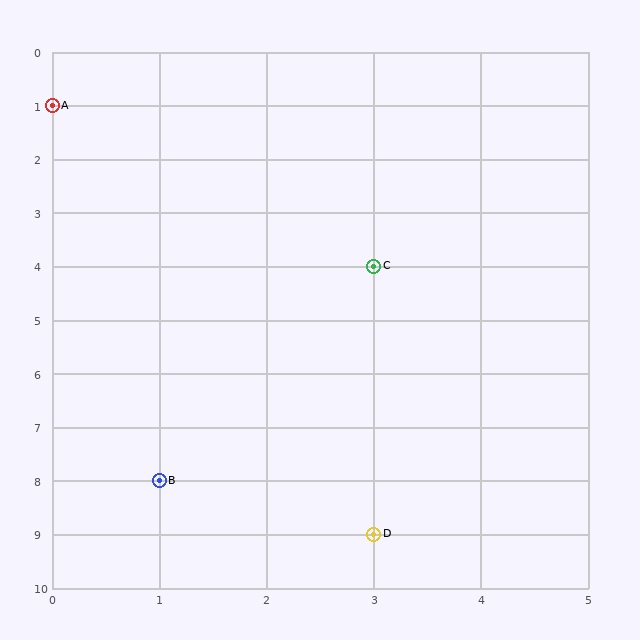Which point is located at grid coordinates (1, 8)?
Point B is at (1, 8).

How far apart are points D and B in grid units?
Points D and B are 2 columns and 1 row apart (about 2.2 grid units diagonally).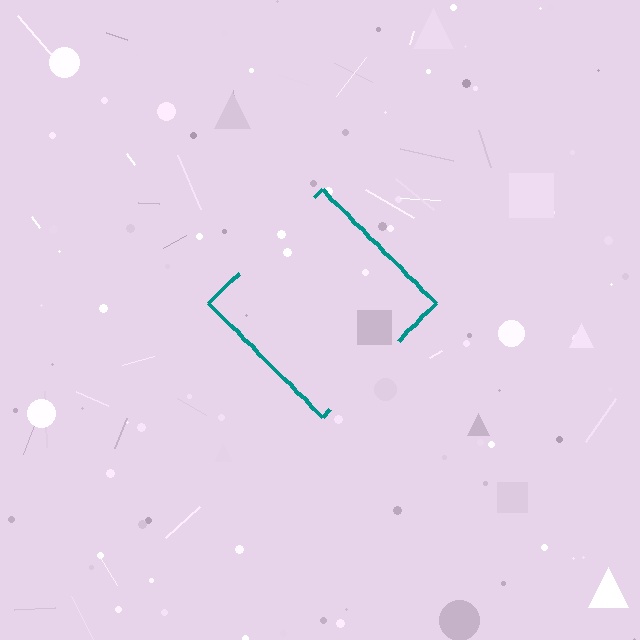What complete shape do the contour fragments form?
The contour fragments form a diamond.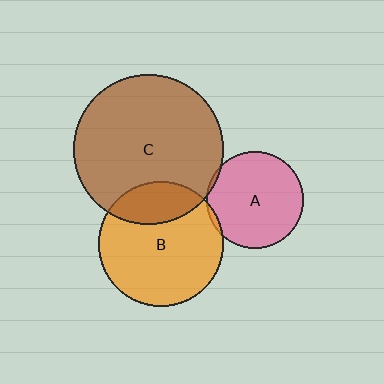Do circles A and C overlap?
Yes.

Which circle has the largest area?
Circle C (brown).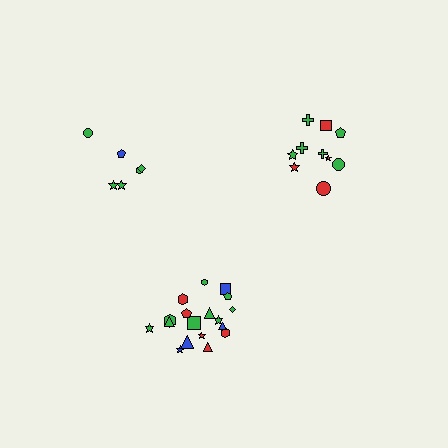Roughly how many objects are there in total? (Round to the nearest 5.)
Roughly 35 objects in total.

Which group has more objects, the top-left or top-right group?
The top-right group.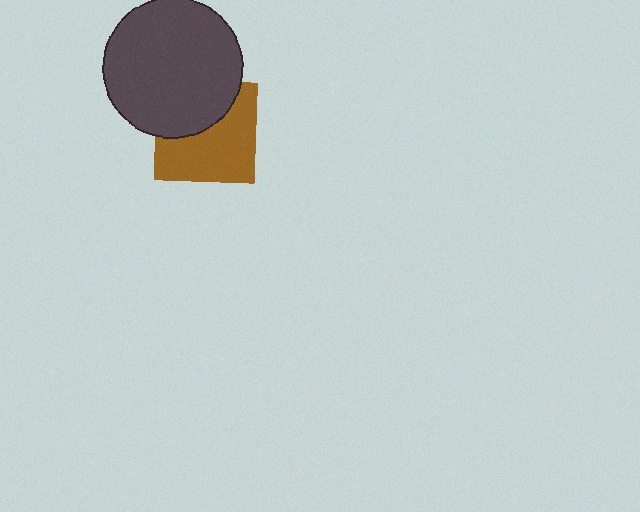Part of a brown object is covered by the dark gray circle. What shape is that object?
It is a square.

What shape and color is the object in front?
The object in front is a dark gray circle.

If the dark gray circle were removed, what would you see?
You would see the complete brown square.